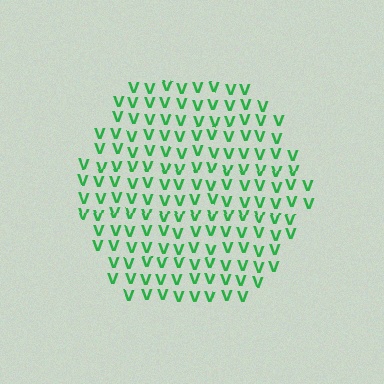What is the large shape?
The large shape is a hexagon.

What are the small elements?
The small elements are letter V's.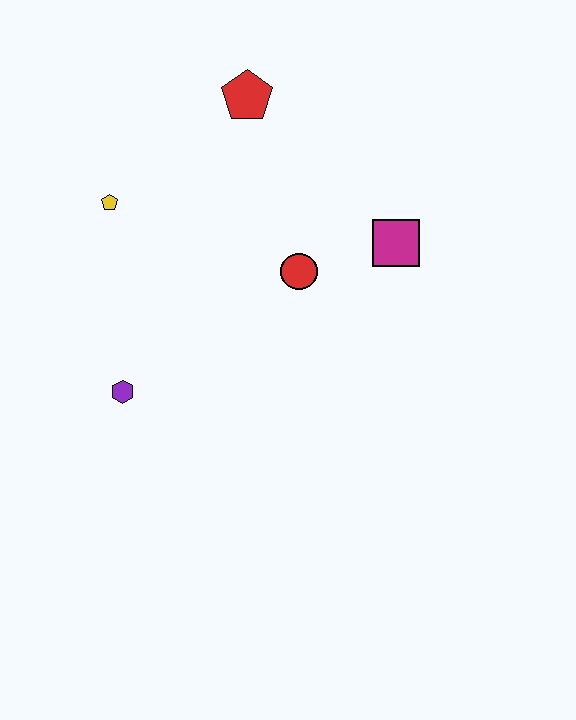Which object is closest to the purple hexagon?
The yellow pentagon is closest to the purple hexagon.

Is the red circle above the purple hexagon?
Yes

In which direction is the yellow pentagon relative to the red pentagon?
The yellow pentagon is to the left of the red pentagon.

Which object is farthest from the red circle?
The purple hexagon is farthest from the red circle.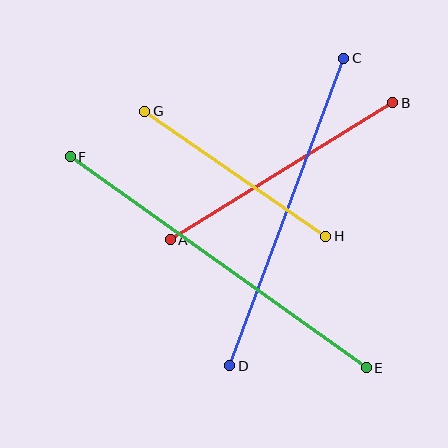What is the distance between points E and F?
The distance is approximately 364 pixels.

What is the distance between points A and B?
The distance is approximately 262 pixels.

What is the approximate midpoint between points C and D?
The midpoint is at approximately (287, 212) pixels.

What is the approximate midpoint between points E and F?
The midpoint is at approximately (218, 262) pixels.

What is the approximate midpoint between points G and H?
The midpoint is at approximately (235, 174) pixels.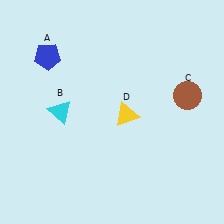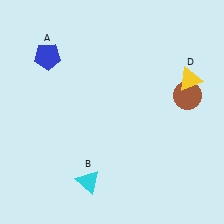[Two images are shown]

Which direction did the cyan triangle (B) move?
The cyan triangle (B) moved down.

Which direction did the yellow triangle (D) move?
The yellow triangle (D) moved right.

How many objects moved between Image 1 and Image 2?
2 objects moved between the two images.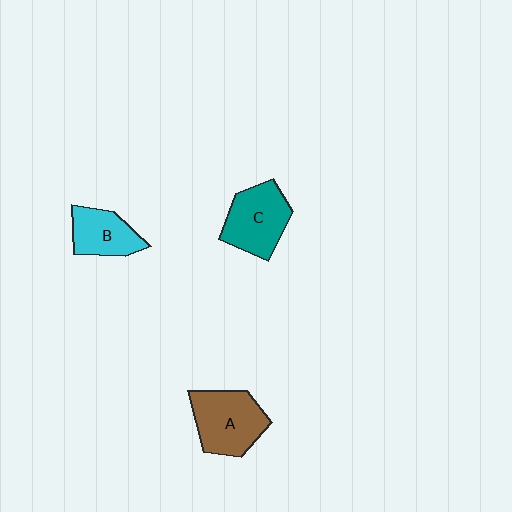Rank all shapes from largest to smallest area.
From largest to smallest: A (brown), C (teal), B (cyan).